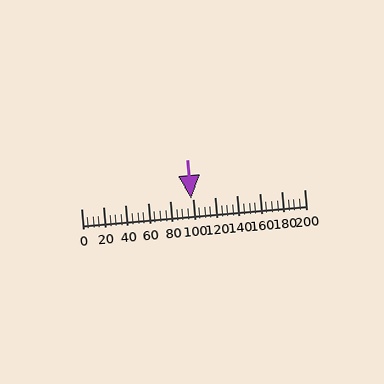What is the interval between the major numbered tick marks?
The major tick marks are spaced 20 units apart.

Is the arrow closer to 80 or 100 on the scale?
The arrow is closer to 100.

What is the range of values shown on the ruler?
The ruler shows values from 0 to 200.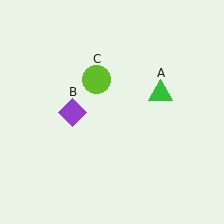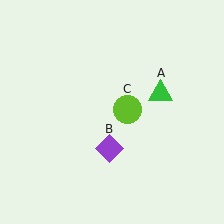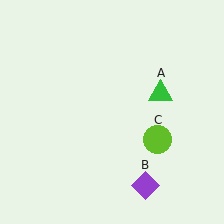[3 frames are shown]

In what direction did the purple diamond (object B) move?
The purple diamond (object B) moved down and to the right.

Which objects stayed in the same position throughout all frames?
Green triangle (object A) remained stationary.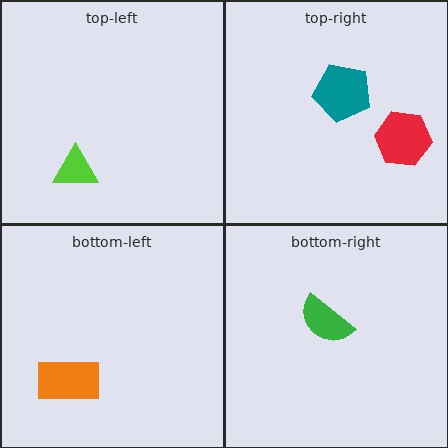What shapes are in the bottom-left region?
The orange rectangle.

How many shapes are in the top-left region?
1.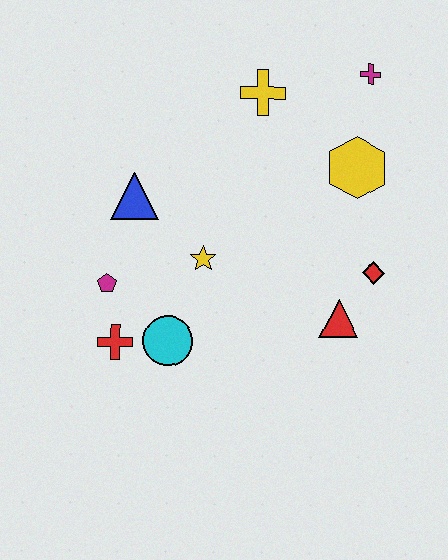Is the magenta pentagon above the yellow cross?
No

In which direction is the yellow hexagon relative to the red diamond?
The yellow hexagon is above the red diamond.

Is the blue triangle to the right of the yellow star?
No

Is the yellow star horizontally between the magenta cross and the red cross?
Yes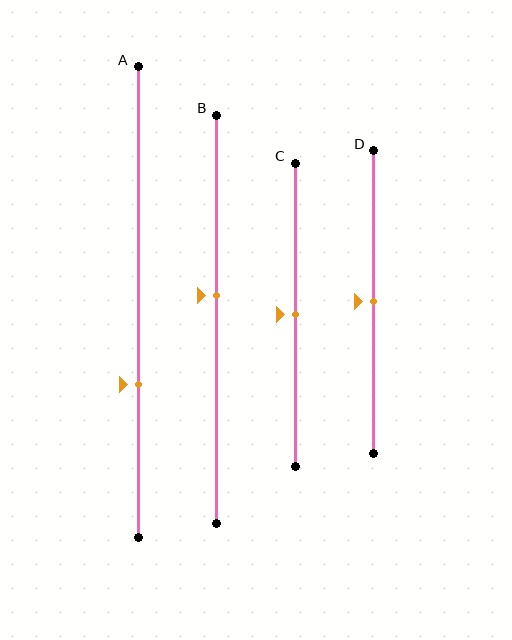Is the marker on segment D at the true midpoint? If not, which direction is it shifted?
Yes, the marker on segment D is at the true midpoint.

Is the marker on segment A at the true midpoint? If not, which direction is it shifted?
No, the marker on segment A is shifted downward by about 17% of the segment length.